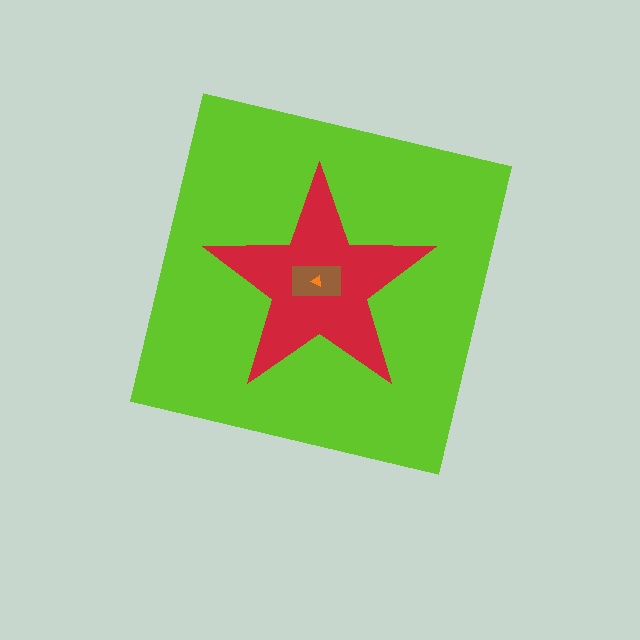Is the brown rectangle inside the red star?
Yes.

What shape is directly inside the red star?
The brown rectangle.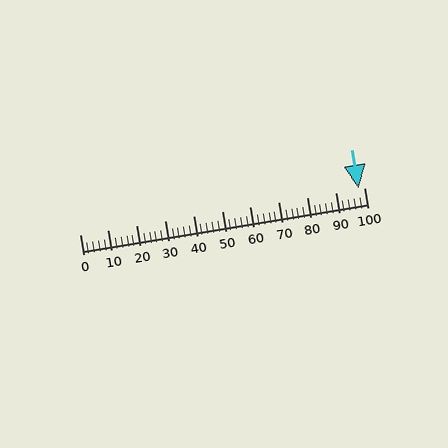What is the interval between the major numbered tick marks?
The major tick marks are spaced 10 units apart.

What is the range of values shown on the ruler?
The ruler shows values from 0 to 100.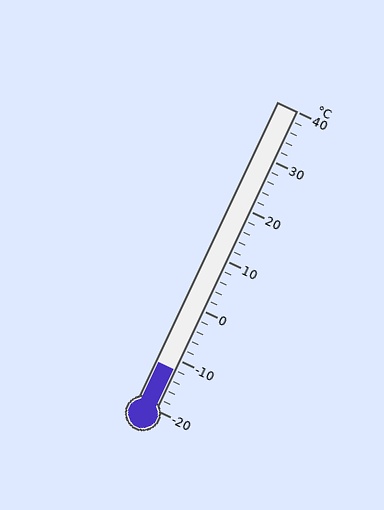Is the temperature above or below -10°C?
The temperature is below -10°C.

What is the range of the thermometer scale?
The thermometer scale ranges from -20°C to 40°C.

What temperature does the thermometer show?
The thermometer shows approximately -12°C.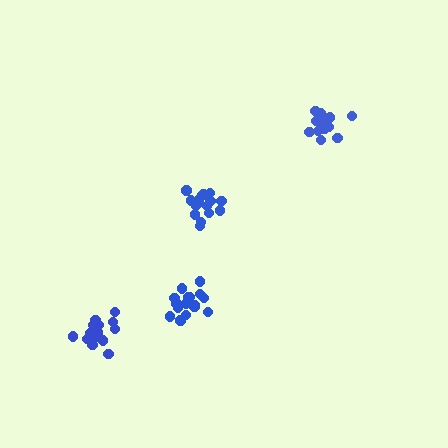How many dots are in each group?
Group 1: 18 dots, Group 2: 16 dots, Group 3: 18 dots, Group 4: 15 dots (67 total).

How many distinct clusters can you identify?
There are 4 distinct clusters.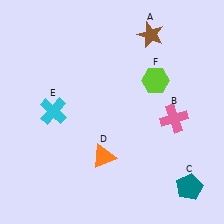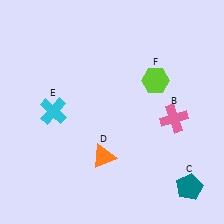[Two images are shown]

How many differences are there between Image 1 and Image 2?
There is 1 difference between the two images.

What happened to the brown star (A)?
The brown star (A) was removed in Image 2. It was in the top-right area of Image 1.